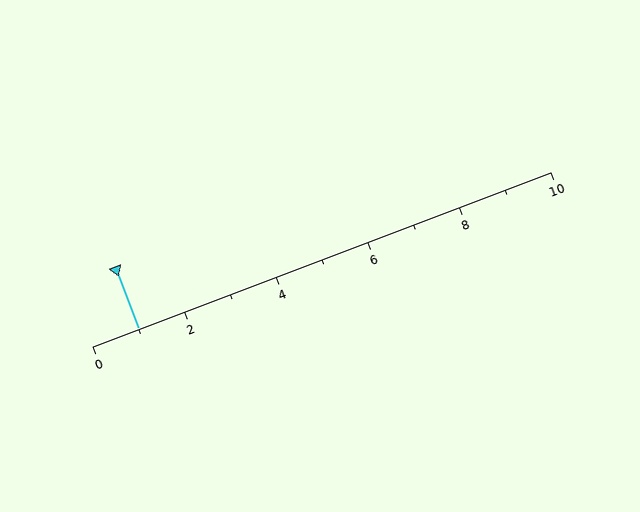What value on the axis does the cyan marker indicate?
The marker indicates approximately 1.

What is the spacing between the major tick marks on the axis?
The major ticks are spaced 2 apart.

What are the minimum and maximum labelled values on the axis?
The axis runs from 0 to 10.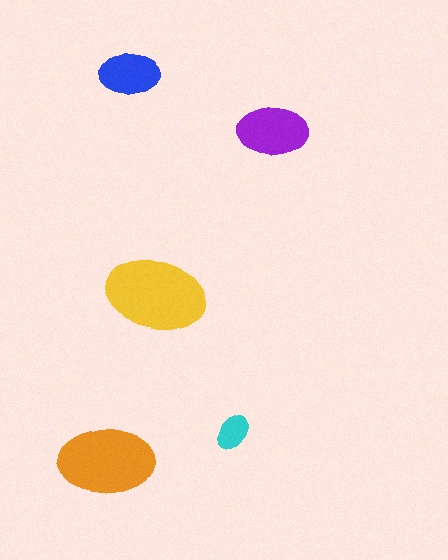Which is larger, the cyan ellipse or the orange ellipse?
The orange one.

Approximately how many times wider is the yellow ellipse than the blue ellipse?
About 1.5 times wider.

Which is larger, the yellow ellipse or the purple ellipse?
The yellow one.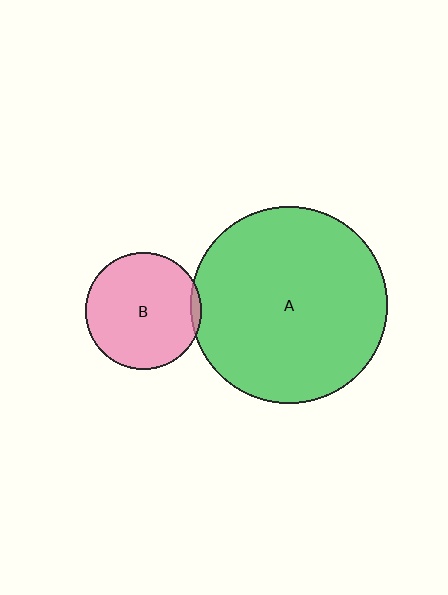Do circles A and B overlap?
Yes.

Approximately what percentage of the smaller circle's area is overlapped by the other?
Approximately 5%.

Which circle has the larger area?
Circle A (green).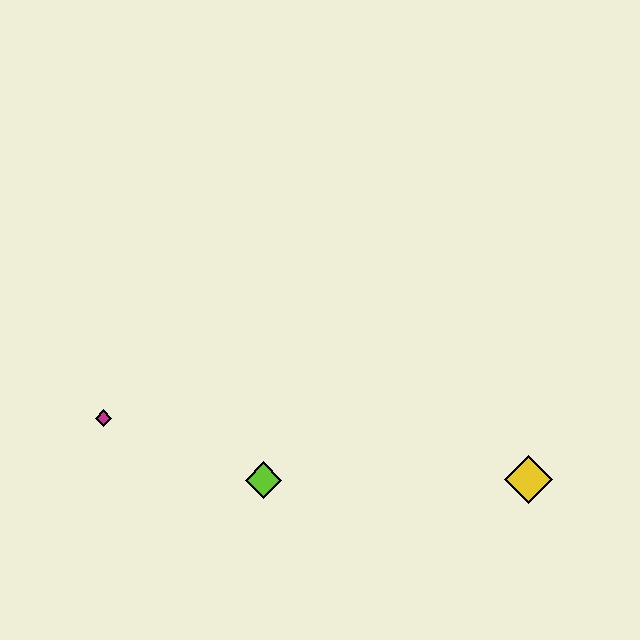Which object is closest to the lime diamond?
The magenta diamond is closest to the lime diamond.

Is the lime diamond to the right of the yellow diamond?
No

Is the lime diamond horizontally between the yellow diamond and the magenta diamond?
Yes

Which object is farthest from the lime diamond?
The yellow diamond is farthest from the lime diamond.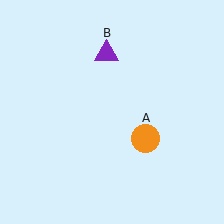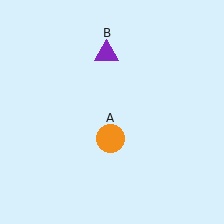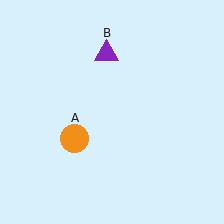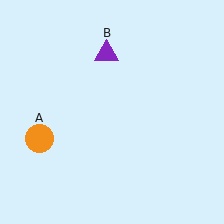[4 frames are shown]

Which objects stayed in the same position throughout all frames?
Purple triangle (object B) remained stationary.